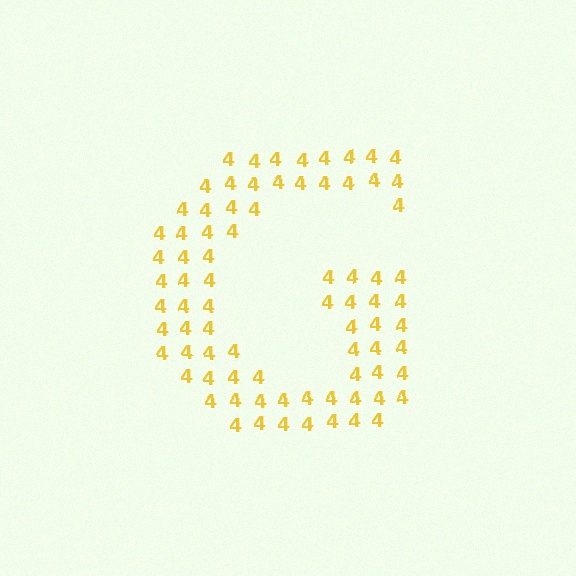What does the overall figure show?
The overall figure shows the letter G.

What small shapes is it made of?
It is made of small digit 4's.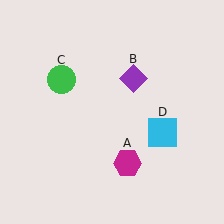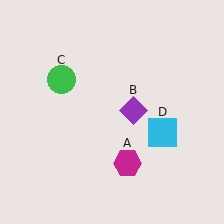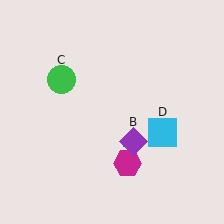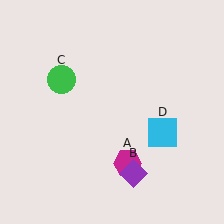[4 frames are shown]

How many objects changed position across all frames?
1 object changed position: purple diamond (object B).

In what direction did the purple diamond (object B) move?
The purple diamond (object B) moved down.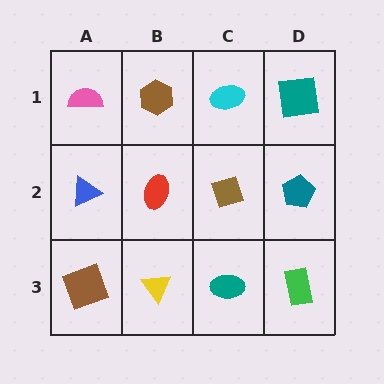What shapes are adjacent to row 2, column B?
A brown hexagon (row 1, column B), a yellow triangle (row 3, column B), a blue triangle (row 2, column A), a brown diamond (row 2, column C).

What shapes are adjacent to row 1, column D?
A teal pentagon (row 2, column D), a cyan ellipse (row 1, column C).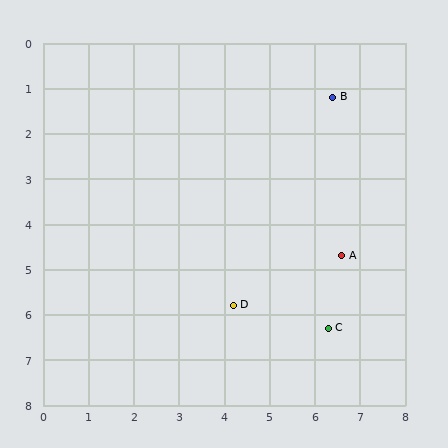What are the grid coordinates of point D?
Point D is at approximately (4.2, 5.8).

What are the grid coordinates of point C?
Point C is at approximately (6.3, 6.3).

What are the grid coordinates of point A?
Point A is at approximately (6.6, 4.7).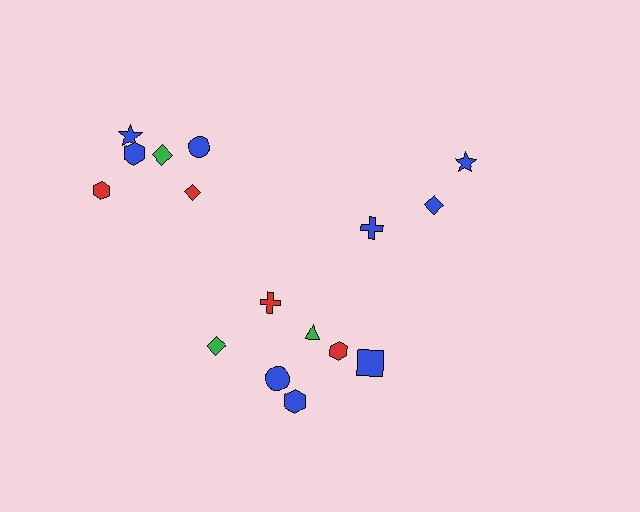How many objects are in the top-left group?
There are 6 objects.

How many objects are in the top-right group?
There are 3 objects.